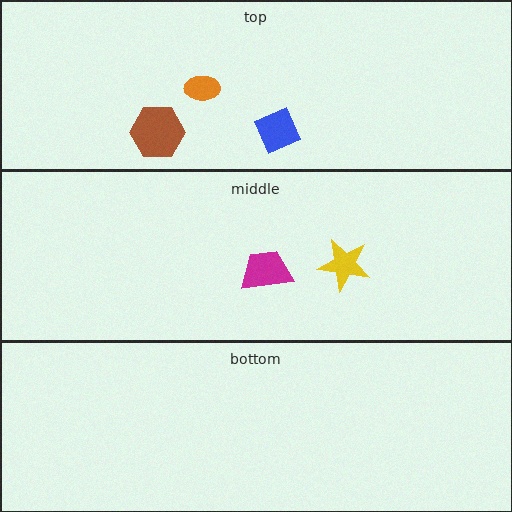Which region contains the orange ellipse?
The top region.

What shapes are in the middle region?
The magenta trapezoid, the yellow star.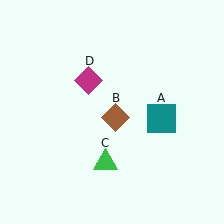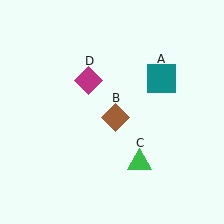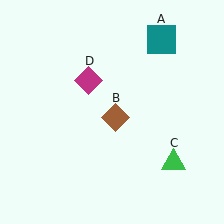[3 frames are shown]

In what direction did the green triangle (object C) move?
The green triangle (object C) moved right.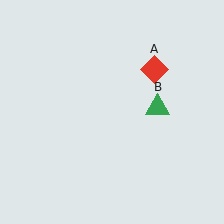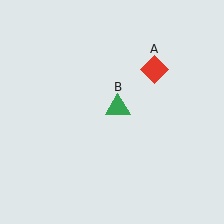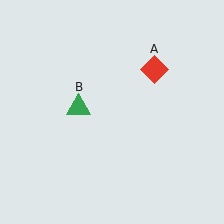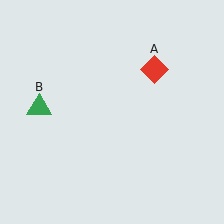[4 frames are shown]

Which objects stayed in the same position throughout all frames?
Red diamond (object A) remained stationary.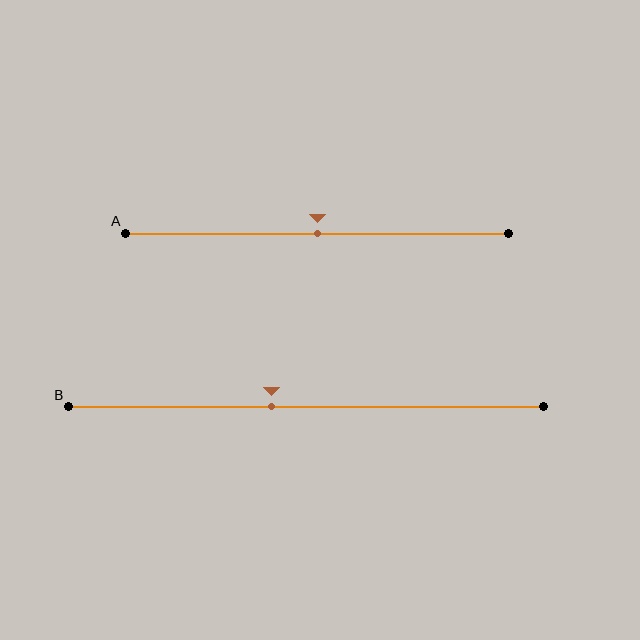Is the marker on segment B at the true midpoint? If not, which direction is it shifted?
No, the marker on segment B is shifted to the left by about 7% of the segment length.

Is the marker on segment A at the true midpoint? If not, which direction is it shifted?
Yes, the marker on segment A is at the true midpoint.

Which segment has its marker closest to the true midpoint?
Segment A has its marker closest to the true midpoint.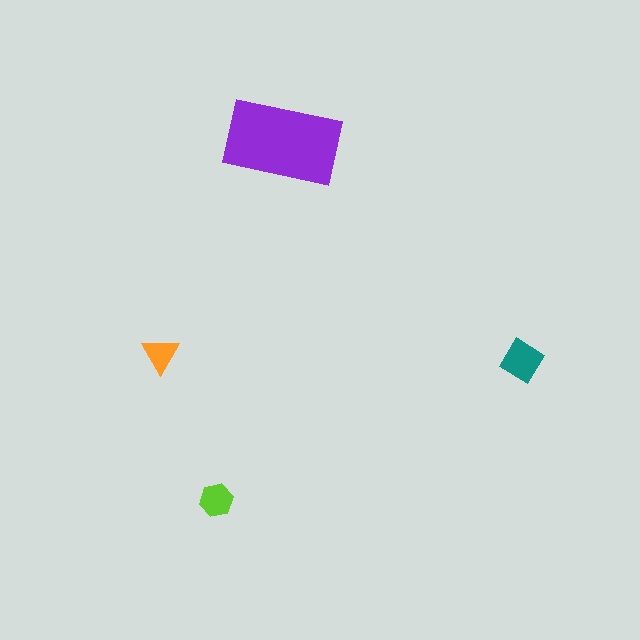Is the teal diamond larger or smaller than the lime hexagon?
Larger.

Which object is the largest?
The purple rectangle.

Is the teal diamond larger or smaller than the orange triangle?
Larger.